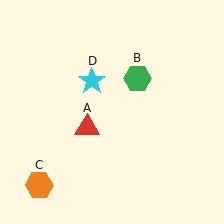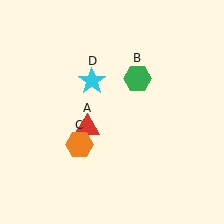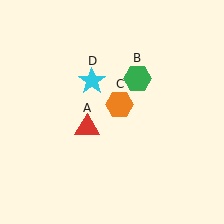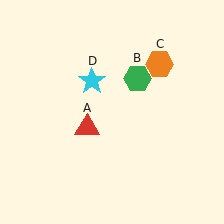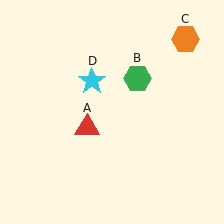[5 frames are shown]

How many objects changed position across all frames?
1 object changed position: orange hexagon (object C).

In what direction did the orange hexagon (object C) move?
The orange hexagon (object C) moved up and to the right.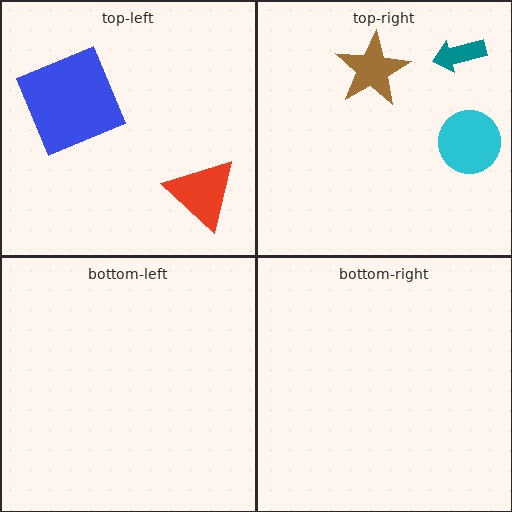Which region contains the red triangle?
The top-left region.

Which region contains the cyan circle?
The top-right region.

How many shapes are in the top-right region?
3.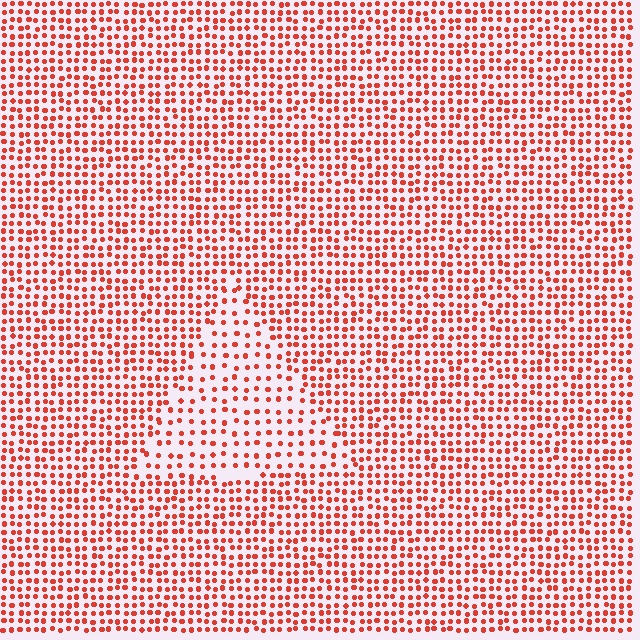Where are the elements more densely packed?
The elements are more densely packed outside the triangle boundary.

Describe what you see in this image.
The image contains small red elements arranged at two different densities. A triangle-shaped region is visible where the elements are less densely packed than the surrounding area.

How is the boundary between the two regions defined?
The boundary is defined by a change in element density (approximately 1.8x ratio). All elements are the same color, size, and shape.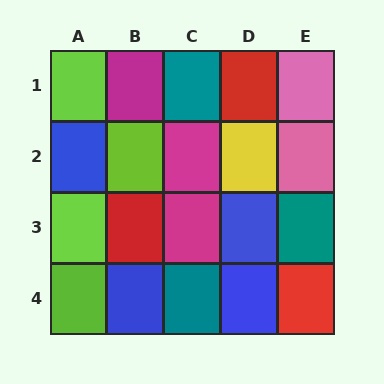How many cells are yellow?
1 cell is yellow.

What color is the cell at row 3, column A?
Lime.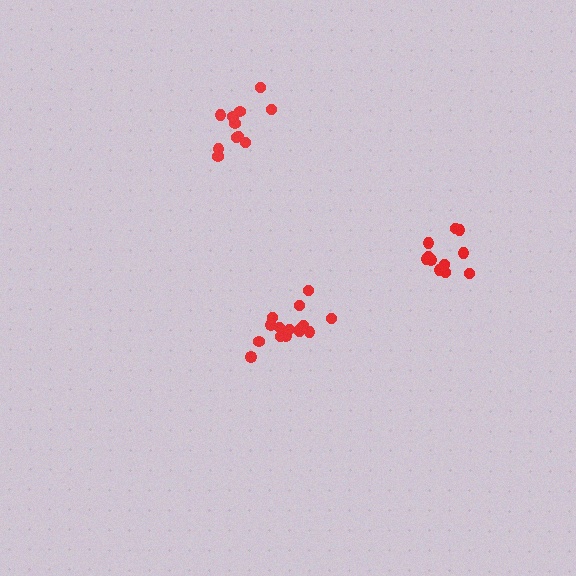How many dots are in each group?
Group 1: 11 dots, Group 2: 15 dots, Group 3: 11 dots (37 total).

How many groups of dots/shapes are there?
There are 3 groups.